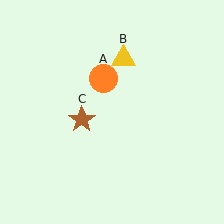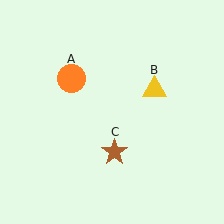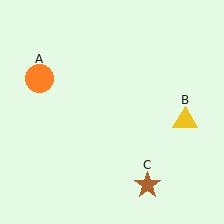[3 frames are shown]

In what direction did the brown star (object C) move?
The brown star (object C) moved down and to the right.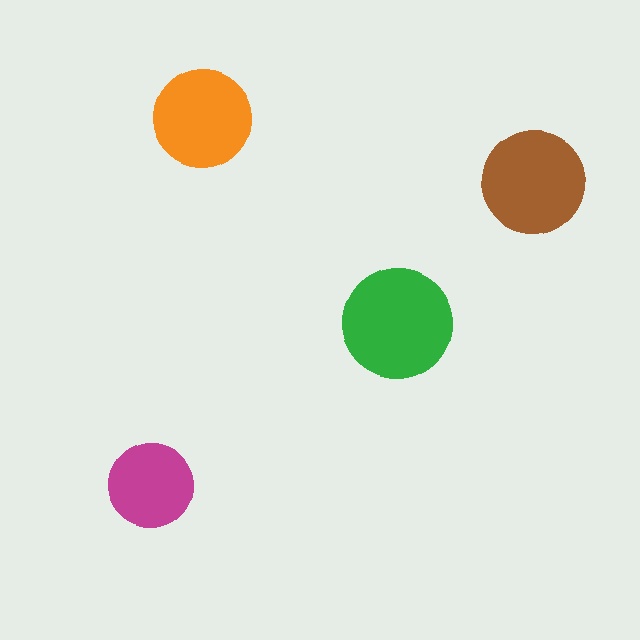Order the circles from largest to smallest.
the green one, the brown one, the orange one, the magenta one.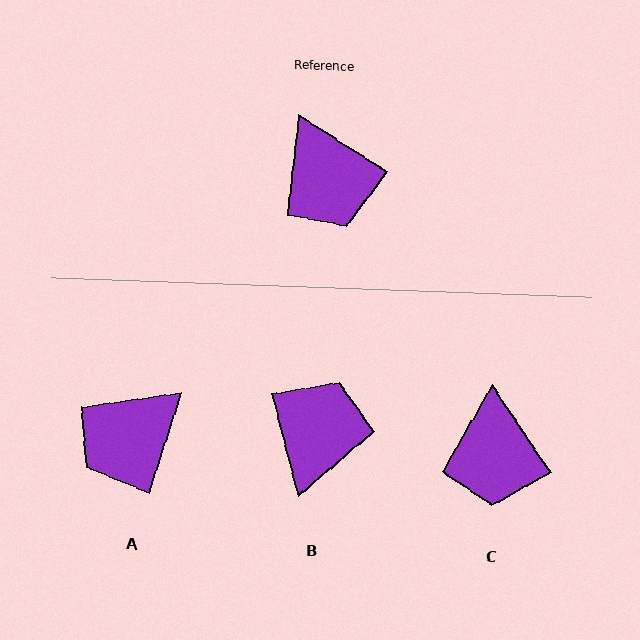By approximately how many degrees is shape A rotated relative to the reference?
Approximately 75 degrees clockwise.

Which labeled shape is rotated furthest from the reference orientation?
B, about 137 degrees away.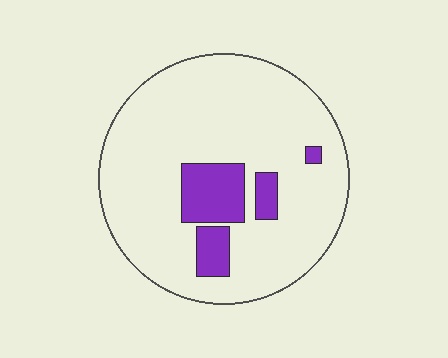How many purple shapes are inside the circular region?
4.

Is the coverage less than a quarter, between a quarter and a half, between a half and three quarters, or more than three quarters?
Less than a quarter.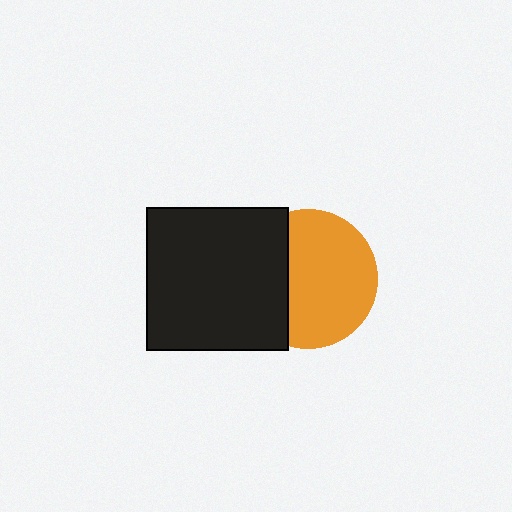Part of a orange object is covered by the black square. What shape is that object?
It is a circle.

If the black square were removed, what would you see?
You would see the complete orange circle.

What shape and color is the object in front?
The object in front is a black square.